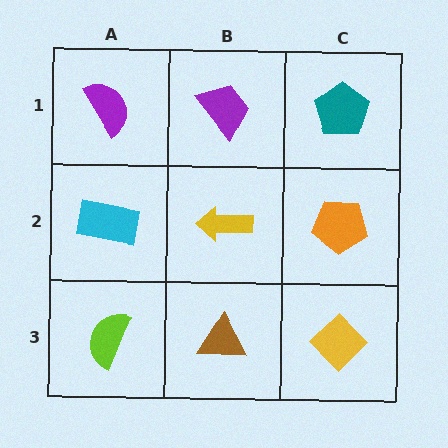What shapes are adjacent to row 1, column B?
A yellow arrow (row 2, column B), a purple semicircle (row 1, column A), a teal pentagon (row 1, column C).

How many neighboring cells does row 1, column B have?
3.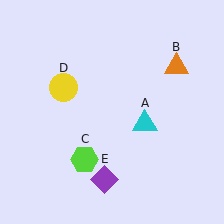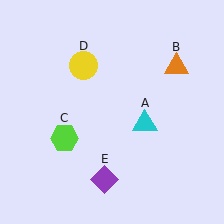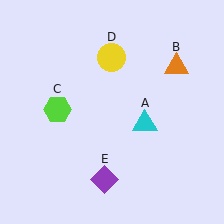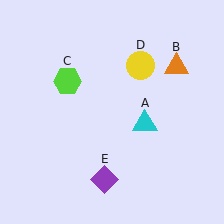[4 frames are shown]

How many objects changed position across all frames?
2 objects changed position: lime hexagon (object C), yellow circle (object D).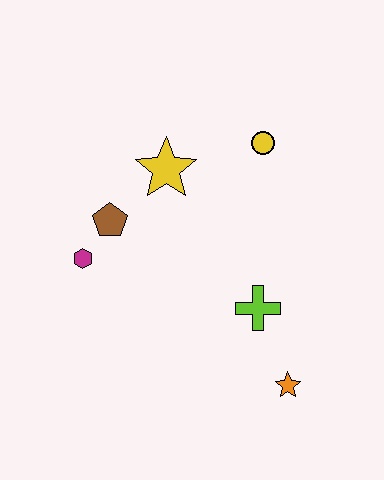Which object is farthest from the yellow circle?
The orange star is farthest from the yellow circle.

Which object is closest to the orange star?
The lime cross is closest to the orange star.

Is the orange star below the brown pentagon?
Yes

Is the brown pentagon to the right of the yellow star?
No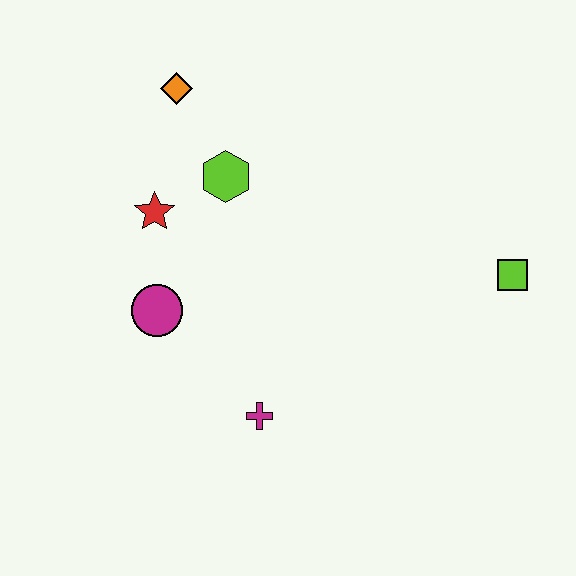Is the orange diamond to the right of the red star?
Yes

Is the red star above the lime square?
Yes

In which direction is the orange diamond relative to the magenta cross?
The orange diamond is above the magenta cross.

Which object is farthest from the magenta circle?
The lime square is farthest from the magenta circle.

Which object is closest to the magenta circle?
The red star is closest to the magenta circle.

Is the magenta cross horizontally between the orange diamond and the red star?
No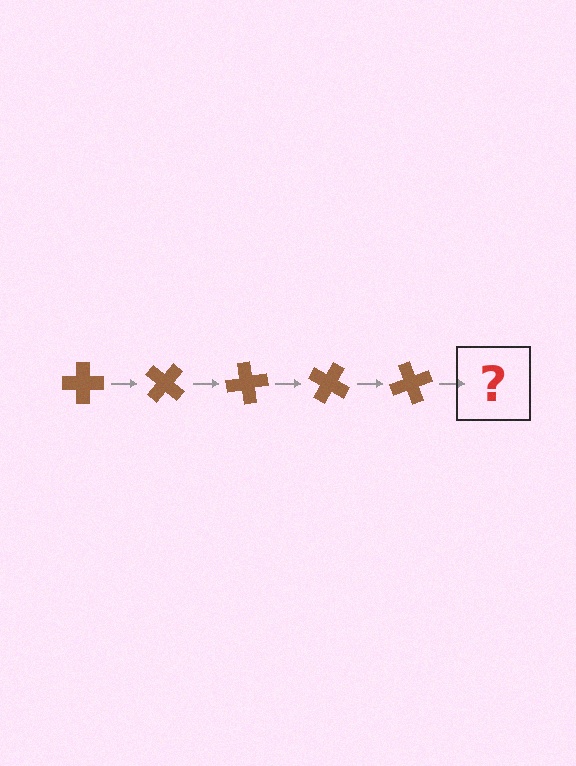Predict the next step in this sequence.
The next step is a brown cross rotated 200 degrees.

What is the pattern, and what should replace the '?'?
The pattern is that the cross rotates 40 degrees each step. The '?' should be a brown cross rotated 200 degrees.